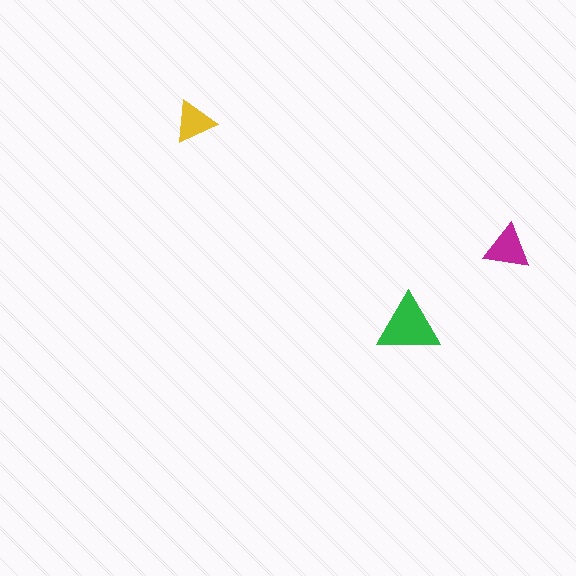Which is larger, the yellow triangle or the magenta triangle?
The magenta one.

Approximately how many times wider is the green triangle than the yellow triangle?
About 1.5 times wider.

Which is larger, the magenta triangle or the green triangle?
The green one.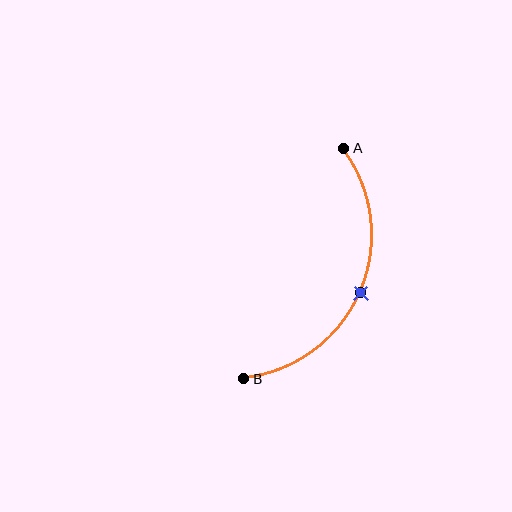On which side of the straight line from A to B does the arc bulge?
The arc bulges to the right of the straight line connecting A and B.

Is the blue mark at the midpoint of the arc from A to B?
Yes. The blue mark lies on the arc at equal arc-length from both A and B — it is the arc midpoint.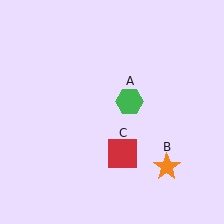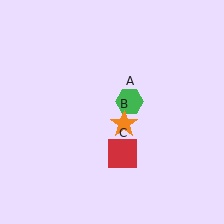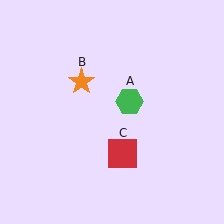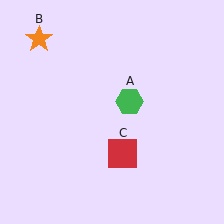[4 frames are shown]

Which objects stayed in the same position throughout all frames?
Green hexagon (object A) and red square (object C) remained stationary.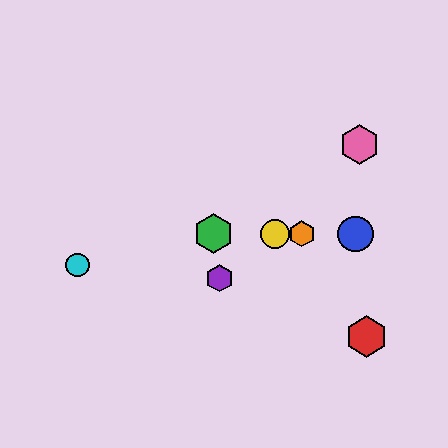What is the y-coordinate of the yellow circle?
The yellow circle is at y≈234.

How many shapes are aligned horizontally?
4 shapes (the blue circle, the green hexagon, the yellow circle, the orange hexagon) are aligned horizontally.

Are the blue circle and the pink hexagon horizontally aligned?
No, the blue circle is at y≈234 and the pink hexagon is at y≈145.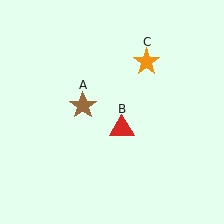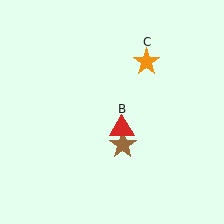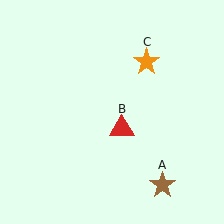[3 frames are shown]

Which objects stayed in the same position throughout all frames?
Red triangle (object B) and orange star (object C) remained stationary.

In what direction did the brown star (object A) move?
The brown star (object A) moved down and to the right.